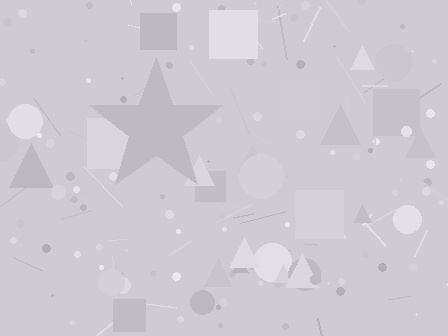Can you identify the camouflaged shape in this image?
The camouflaged shape is a star.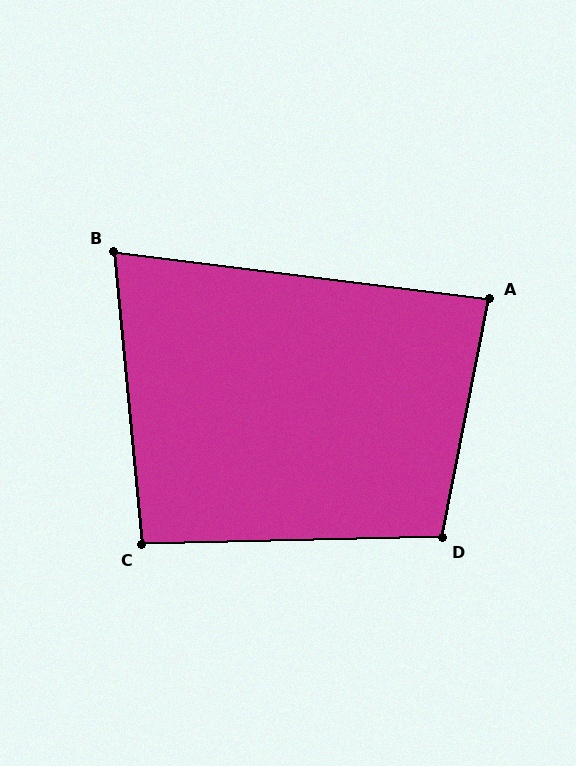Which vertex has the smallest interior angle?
B, at approximately 77 degrees.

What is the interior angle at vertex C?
Approximately 94 degrees (approximately right).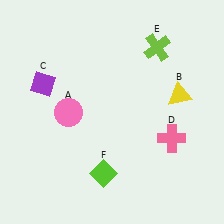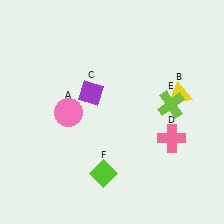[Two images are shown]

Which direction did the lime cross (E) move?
The lime cross (E) moved down.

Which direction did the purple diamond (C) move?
The purple diamond (C) moved right.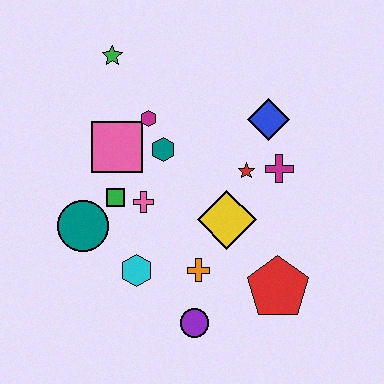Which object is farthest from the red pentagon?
The green star is farthest from the red pentagon.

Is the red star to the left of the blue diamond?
Yes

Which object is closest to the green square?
The pink cross is closest to the green square.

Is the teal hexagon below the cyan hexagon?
No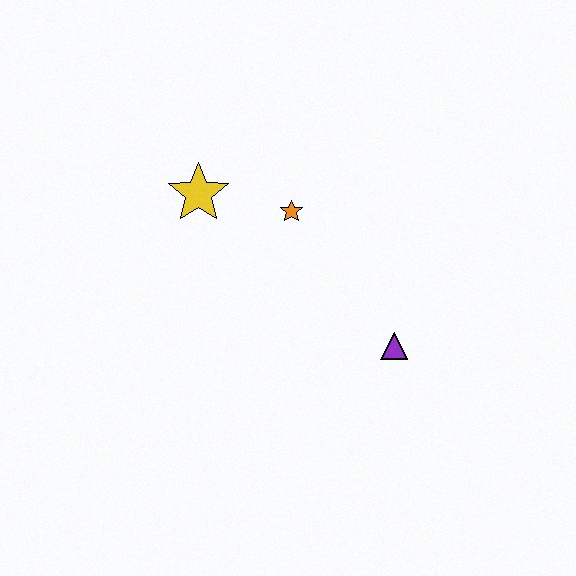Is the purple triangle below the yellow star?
Yes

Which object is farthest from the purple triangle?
The yellow star is farthest from the purple triangle.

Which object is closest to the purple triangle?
The orange star is closest to the purple triangle.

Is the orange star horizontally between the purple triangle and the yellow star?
Yes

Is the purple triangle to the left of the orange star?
No